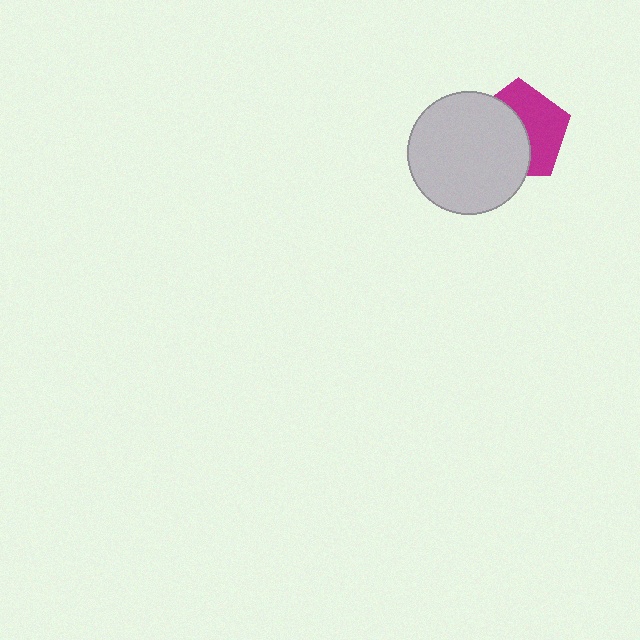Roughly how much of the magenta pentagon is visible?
About half of it is visible (roughly 49%).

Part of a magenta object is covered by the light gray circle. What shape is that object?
It is a pentagon.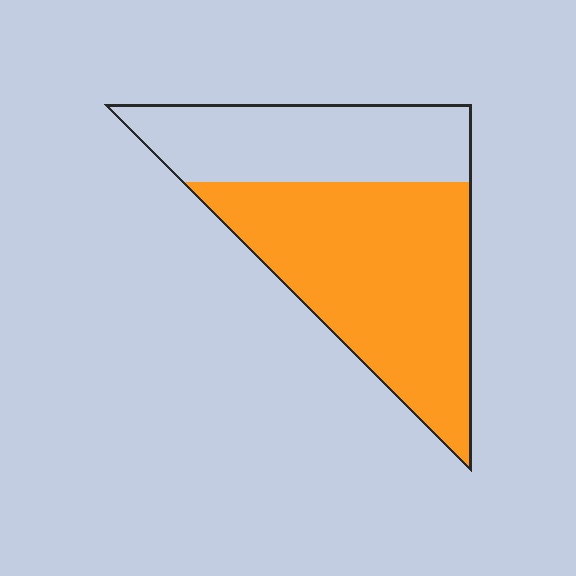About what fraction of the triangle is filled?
About five eighths (5/8).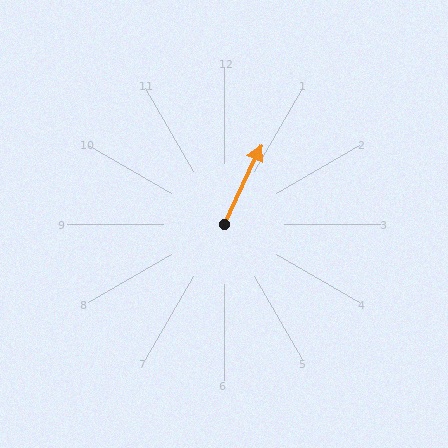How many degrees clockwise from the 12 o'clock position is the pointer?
Approximately 25 degrees.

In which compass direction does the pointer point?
Northeast.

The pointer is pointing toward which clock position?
Roughly 1 o'clock.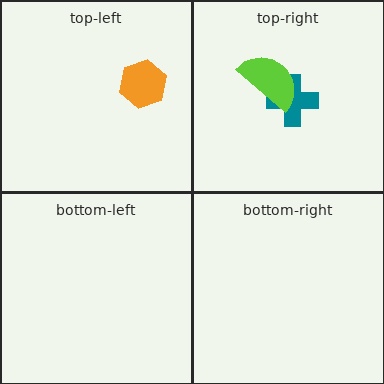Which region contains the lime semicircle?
The top-right region.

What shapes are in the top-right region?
The teal cross, the lime semicircle.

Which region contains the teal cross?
The top-right region.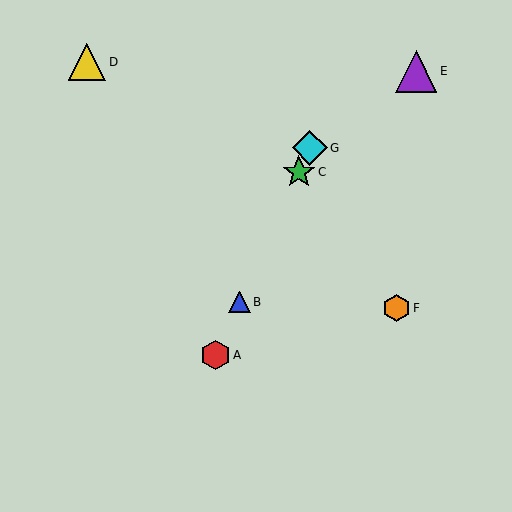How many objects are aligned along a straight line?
4 objects (A, B, C, G) are aligned along a straight line.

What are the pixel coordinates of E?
Object E is at (416, 71).